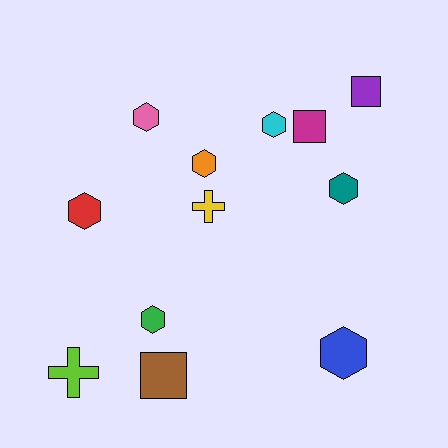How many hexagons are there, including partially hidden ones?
There are 7 hexagons.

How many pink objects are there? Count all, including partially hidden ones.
There is 1 pink object.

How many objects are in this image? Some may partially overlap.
There are 12 objects.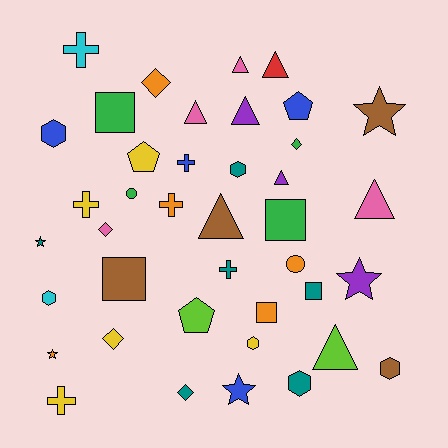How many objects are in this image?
There are 40 objects.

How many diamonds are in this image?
There are 5 diamonds.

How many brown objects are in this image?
There are 4 brown objects.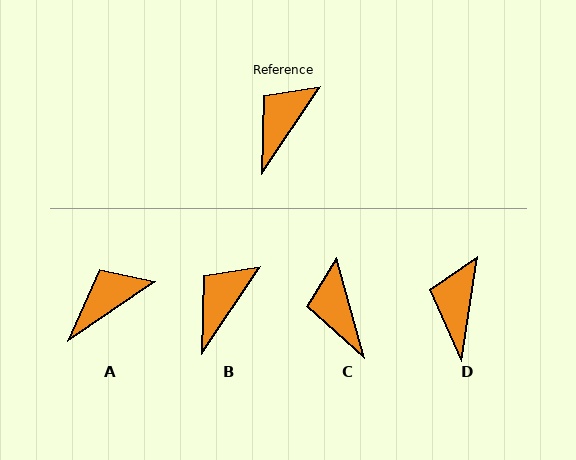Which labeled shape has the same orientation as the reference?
B.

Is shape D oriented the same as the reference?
No, it is off by about 25 degrees.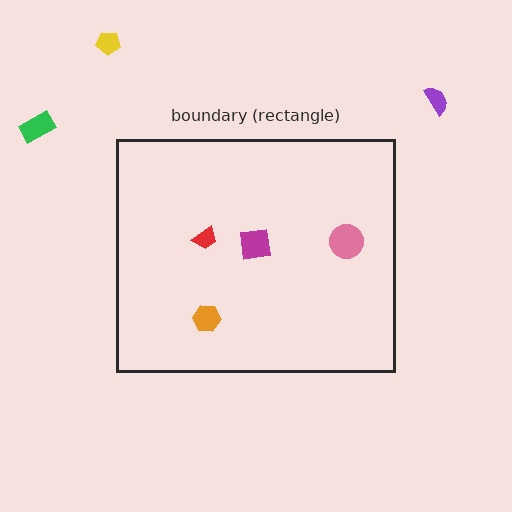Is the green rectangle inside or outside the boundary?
Outside.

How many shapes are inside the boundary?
4 inside, 3 outside.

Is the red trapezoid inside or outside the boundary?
Inside.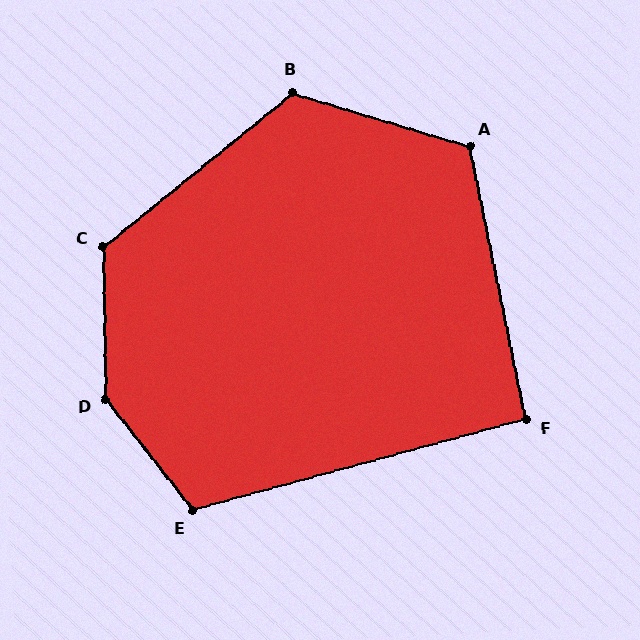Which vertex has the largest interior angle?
D, at approximately 143 degrees.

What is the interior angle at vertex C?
Approximately 128 degrees (obtuse).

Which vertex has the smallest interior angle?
F, at approximately 93 degrees.